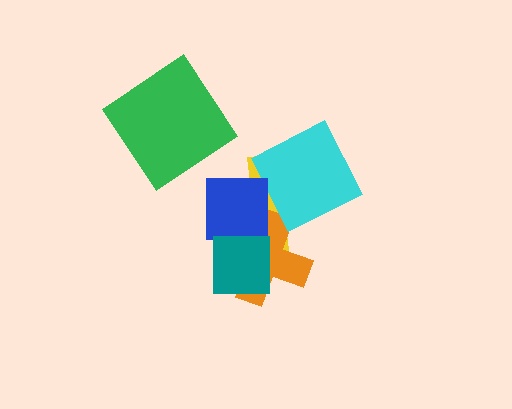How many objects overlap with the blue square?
2 objects overlap with the blue square.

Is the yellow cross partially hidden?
Yes, it is partially covered by another shape.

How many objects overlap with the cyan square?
1 object overlaps with the cyan square.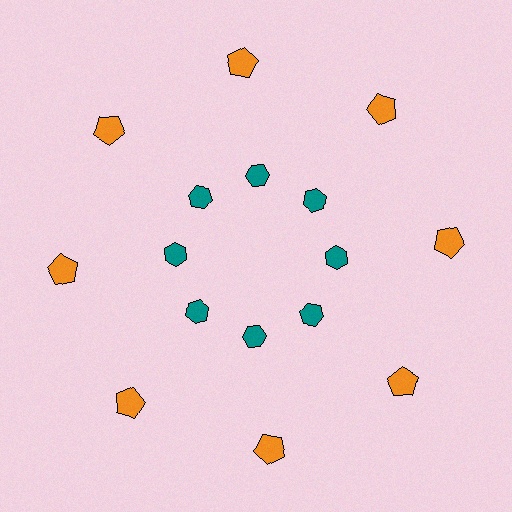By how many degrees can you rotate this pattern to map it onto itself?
The pattern maps onto itself every 45 degrees of rotation.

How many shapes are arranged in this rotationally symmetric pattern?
There are 16 shapes, arranged in 8 groups of 2.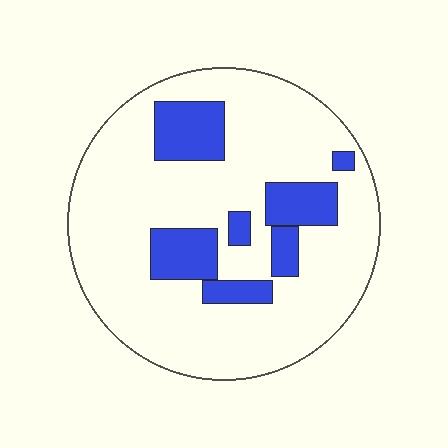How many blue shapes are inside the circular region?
7.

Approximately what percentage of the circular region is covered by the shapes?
Approximately 20%.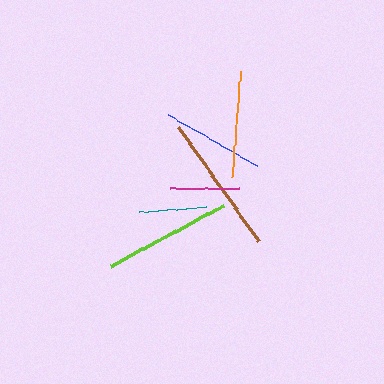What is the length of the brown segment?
The brown segment is approximately 140 pixels long.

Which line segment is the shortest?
The teal line is the shortest at approximately 67 pixels.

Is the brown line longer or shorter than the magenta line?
The brown line is longer than the magenta line.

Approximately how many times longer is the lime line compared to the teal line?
The lime line is approximately 1.9 times the length of the teal line.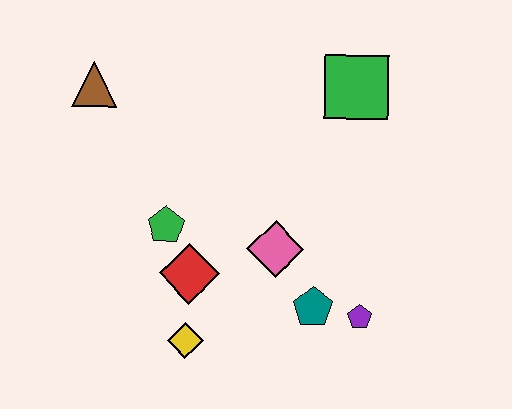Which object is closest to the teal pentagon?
The purple pentagon is closest to the teal pentagon.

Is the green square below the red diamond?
No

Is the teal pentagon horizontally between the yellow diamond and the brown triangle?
No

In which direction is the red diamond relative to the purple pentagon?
The red diamond is to the left of the purple pentagon.